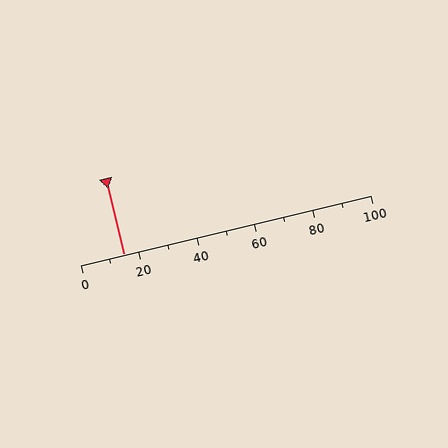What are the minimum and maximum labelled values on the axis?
The axis runs from 0 to 100.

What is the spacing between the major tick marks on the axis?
The major ticks are spaced 20 apart.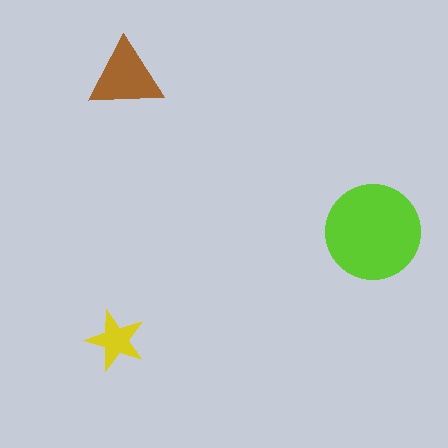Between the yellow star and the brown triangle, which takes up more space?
The brown triangle.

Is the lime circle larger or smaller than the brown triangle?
Larger.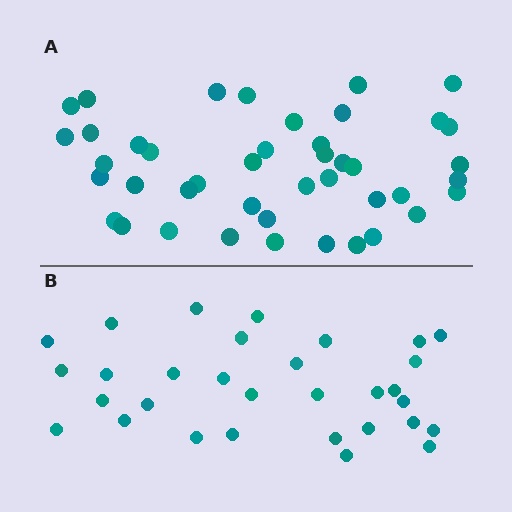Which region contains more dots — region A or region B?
Region A (the top region) has more dots.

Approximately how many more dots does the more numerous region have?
Region A has roughly 12 or so more dots than region B.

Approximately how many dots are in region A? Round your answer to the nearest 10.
About 40 dots. (The exact count is 43, which rounds to 40.)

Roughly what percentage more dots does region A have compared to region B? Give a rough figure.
About 40% more.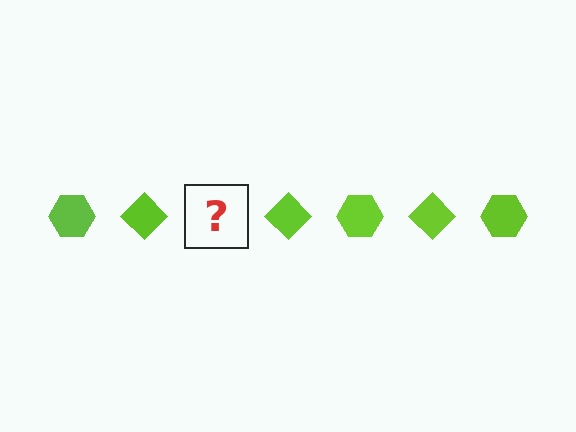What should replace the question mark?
The question mark should be replaced with a lime hexagon.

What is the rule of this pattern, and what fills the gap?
The rule is that the pattern cycles through hexagon, diamond shapes in lime. The gap should be filled with a lime hexagon.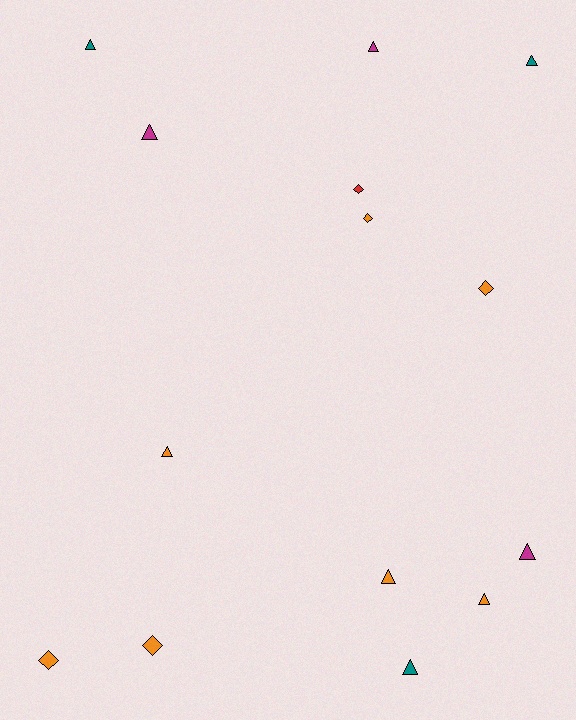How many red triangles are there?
There are no red triangles.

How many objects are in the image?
There are 14 objects.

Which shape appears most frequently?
Triangle, with 9 objects.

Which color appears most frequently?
Orange, with 7 objects.